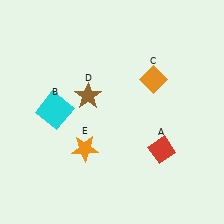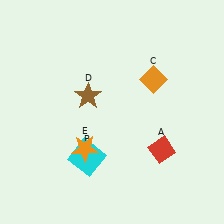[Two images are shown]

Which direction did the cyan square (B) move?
The cyan square (B) moved down.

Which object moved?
The cyan square (B) moved down.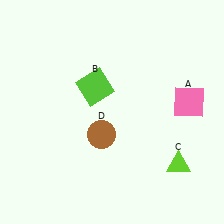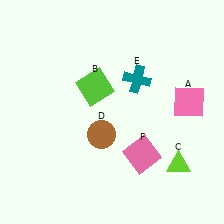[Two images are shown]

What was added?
A teal cross (E), a pink square (F) were added in Image 2.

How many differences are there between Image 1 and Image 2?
There are 2 differences between the two images.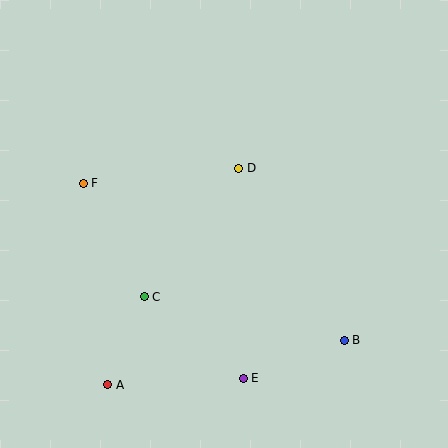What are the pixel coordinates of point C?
Point C is at (144, 297).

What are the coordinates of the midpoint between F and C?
The midpoint between F and C is at (114, 240).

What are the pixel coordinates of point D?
Point D is at (239, 168).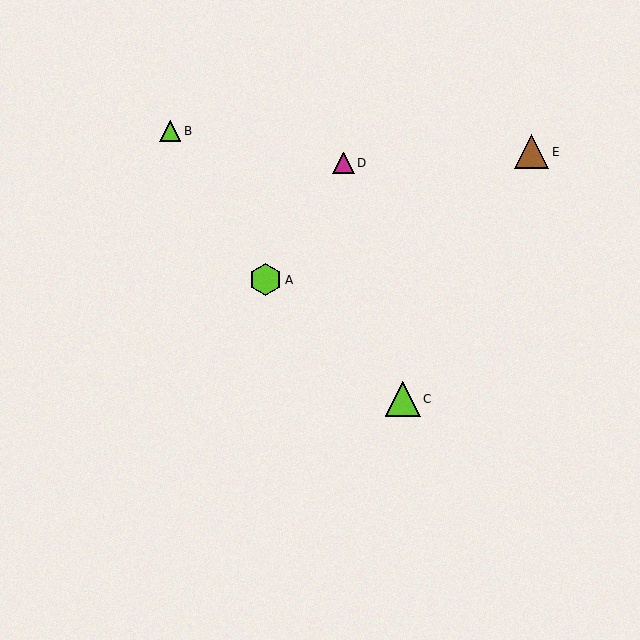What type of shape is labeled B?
Shape B is a lime triangle.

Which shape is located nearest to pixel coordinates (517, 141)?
The brown triangle (labeled E) at (532, 152) is nearest to that location.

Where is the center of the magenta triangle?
The center of the magenta triangle is at (343, 163).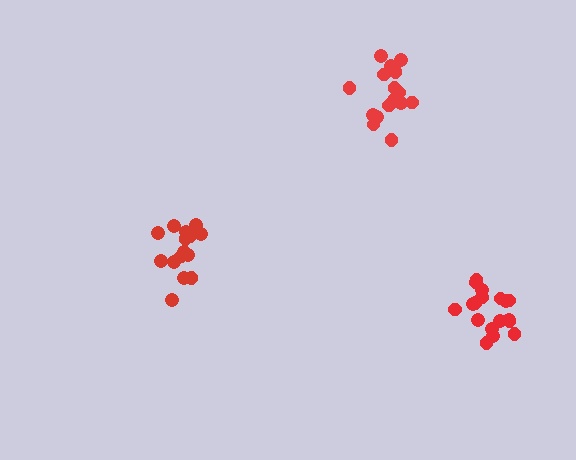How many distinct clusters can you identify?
There are 3 distinct clusters.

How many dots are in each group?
Group 1: 18 dots, Group 2: 17 dots, Group 3: 18 dots (53 total).